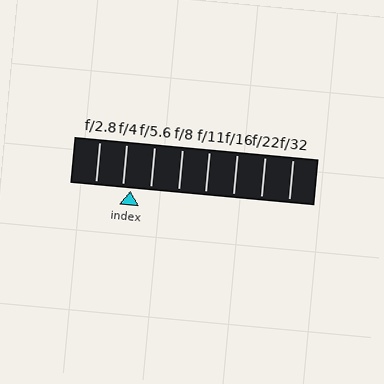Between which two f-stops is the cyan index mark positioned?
The index mark is between f/4 and f/5.6.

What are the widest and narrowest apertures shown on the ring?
The widest aperture shown is f/2.8 and the narrowest is f/32.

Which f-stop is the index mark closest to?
The index mark is closest to f/4.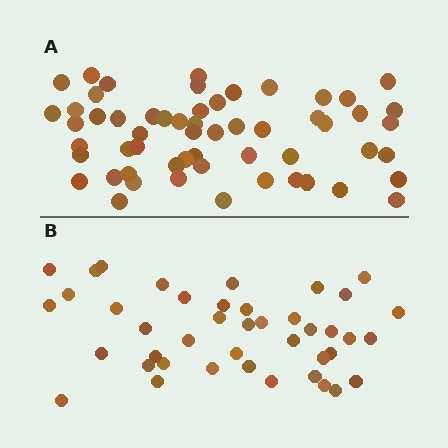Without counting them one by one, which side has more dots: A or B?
Region A (the top region) has more dots.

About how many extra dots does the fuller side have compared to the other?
Region A has approximately 15 more dots than region B.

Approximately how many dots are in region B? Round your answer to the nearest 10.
About 40 dots. (The exact count is 42, which rounds to 40.)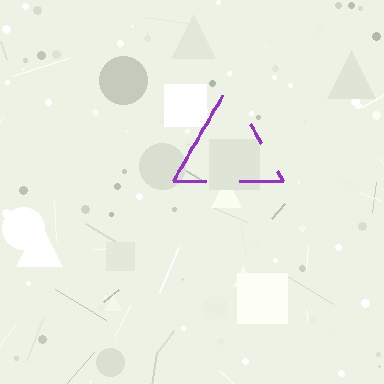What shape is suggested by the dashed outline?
The dashed outline suggests a triangle.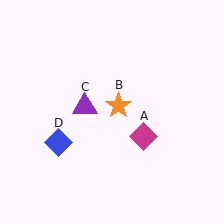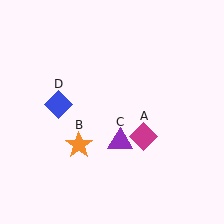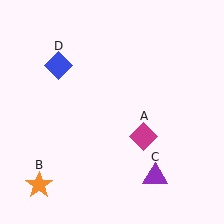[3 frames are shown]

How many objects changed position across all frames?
3 objects changed position: orange star (object B), purple triangle (object C), blue diamond (object D).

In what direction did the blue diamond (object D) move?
The blue diamond (object D) moved up.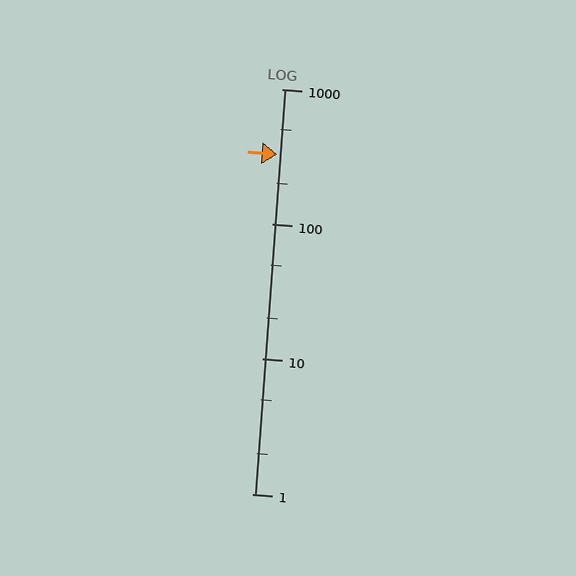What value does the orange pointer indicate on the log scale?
The pointer indicates approximately 330.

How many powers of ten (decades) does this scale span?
The scale spans 3 decades, from 1 to 1000.